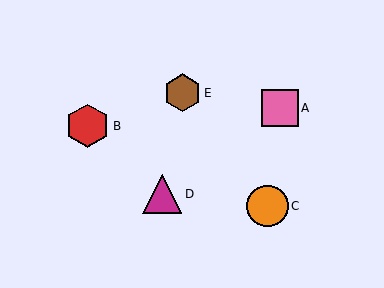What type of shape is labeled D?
Shape D is a magenta triangle.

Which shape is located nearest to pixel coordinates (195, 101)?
The brown hexagon (labeled E) at (182, 93) is nearest to that location.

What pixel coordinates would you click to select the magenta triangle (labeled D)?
Click at (162, 194) to select the magenta triangle D.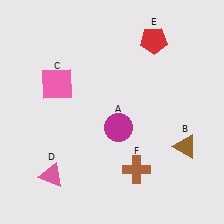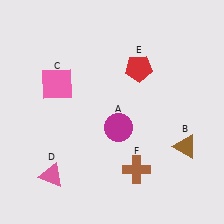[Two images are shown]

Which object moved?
The red pentagon (E) moved down.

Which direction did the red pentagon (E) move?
The red pentagon (E) moved down.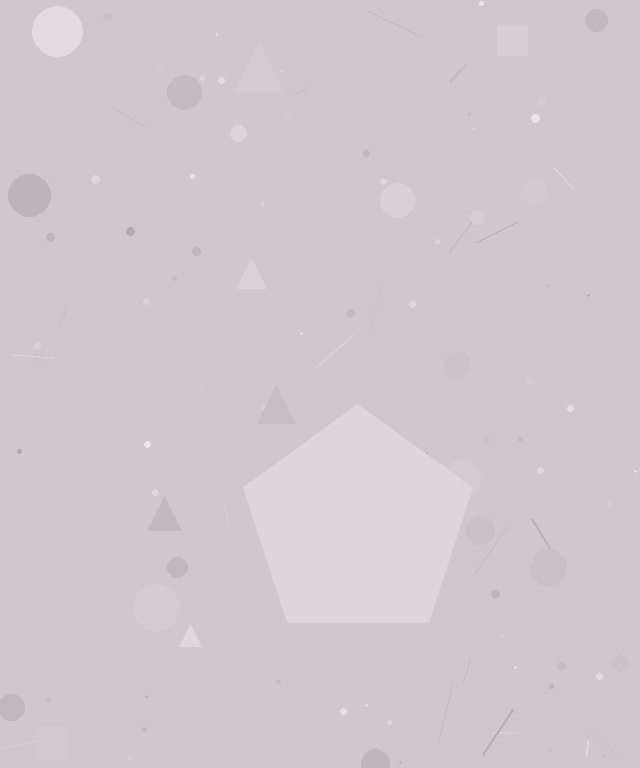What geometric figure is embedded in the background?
A pentagon is embedded in the background.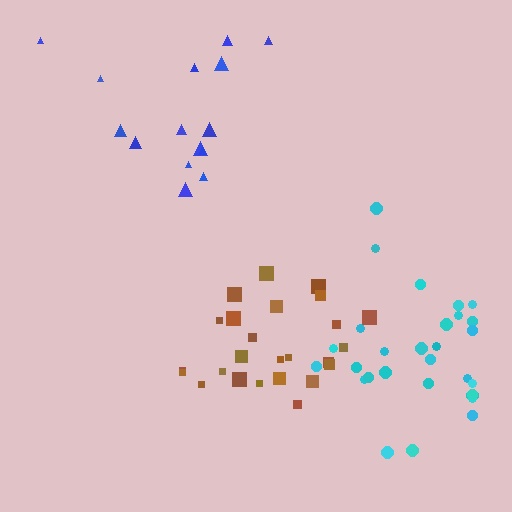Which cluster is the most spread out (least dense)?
Blue.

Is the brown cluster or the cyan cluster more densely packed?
Brown.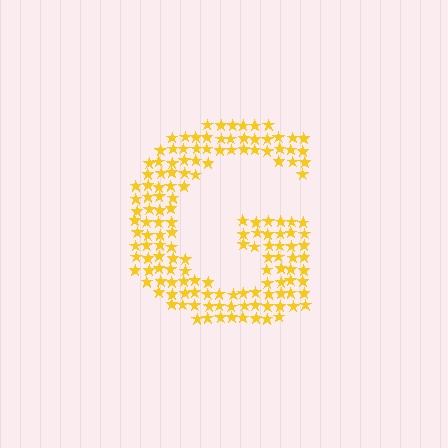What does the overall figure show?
The overall figure shows the letter G.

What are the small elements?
The small elements are stars.